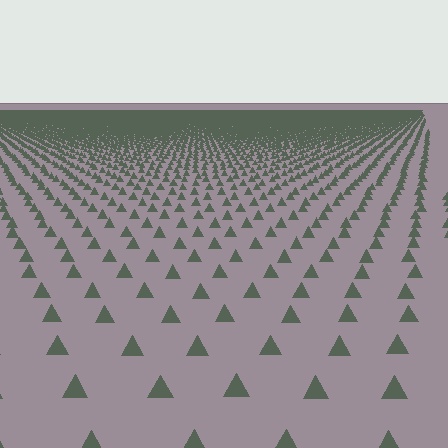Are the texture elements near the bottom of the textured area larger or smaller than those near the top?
Larger. Near the bottom, elements are closer to the viewer and appear at a bigger on-screen size.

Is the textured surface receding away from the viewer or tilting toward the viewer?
The surface is receding away from the viewer. Texture elements get smaller and denser toward the top.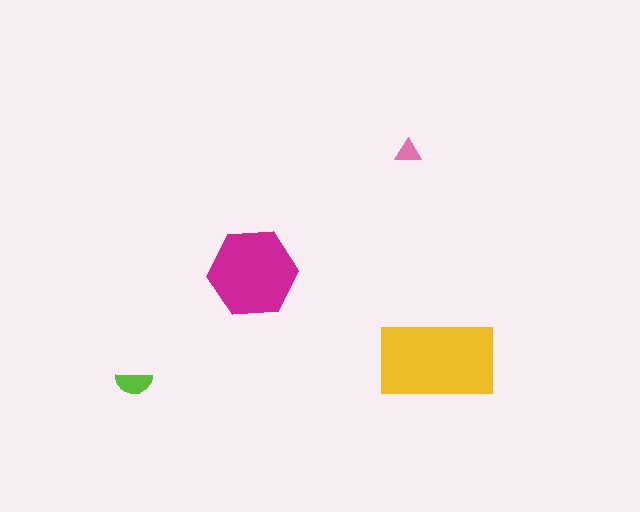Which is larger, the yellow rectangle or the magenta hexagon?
The yellow rectangle.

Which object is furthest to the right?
The yellow rectangle is rightmost.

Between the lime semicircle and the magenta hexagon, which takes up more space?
The magenta hexagon.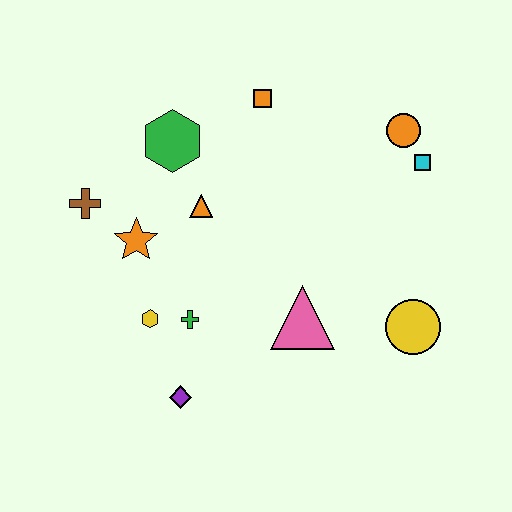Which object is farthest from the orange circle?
The purple diamond is farthest from the orange circle.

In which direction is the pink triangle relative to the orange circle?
The pink triangle is below the orange circle.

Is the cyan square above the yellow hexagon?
Yes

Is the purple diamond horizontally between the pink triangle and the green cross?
No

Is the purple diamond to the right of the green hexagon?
Yes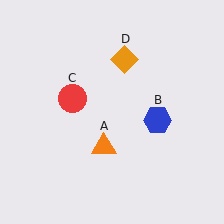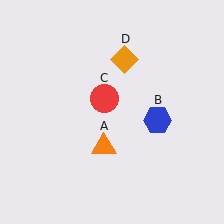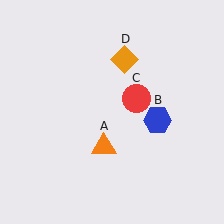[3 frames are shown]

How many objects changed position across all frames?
1 object changed position: red circle (object C).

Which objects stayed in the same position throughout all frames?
Orange triangle (object A) and blue hexagon (object B) and orange diamond (object D) remained stationary.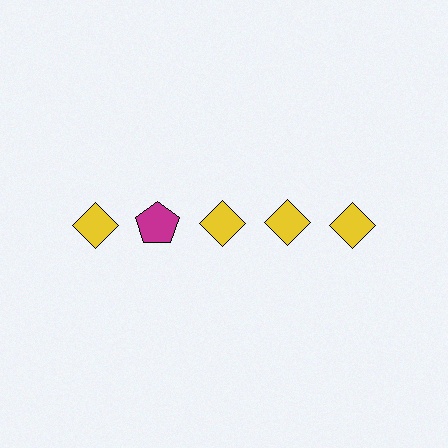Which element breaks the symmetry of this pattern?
The magenta pentagon in the top row, second from left column breaks the symmetry. All other shapes are yellow diamonds.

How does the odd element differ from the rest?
It differs in both color (magenta instead of yellow) and shape (pentagon instead of diamond).